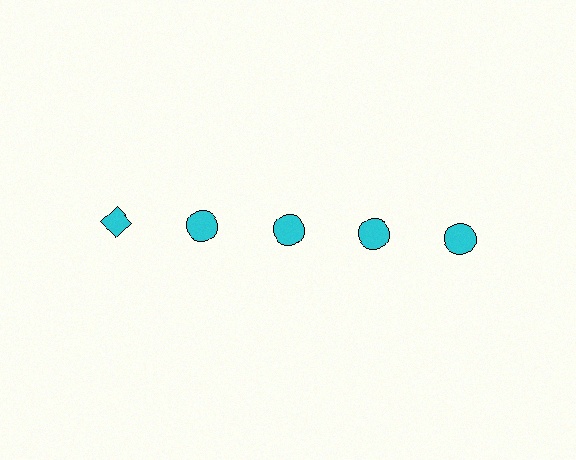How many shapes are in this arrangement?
There are 5 shapes arranged in a grid pattern.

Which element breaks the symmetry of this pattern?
The cyan diamond in the top row, leftmost column breaks the symmetry. All other shapes are cyan circles.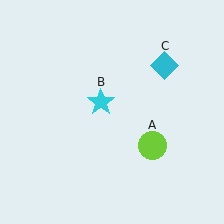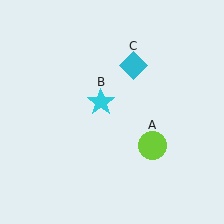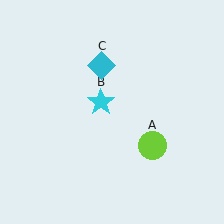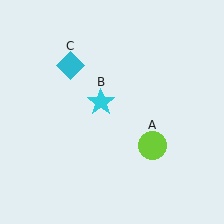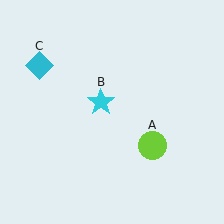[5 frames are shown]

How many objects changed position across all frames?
1 object changed position: cyan diamond (object C).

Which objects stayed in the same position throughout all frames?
Lime circle (object A) and cyan star (object B) remained stationary.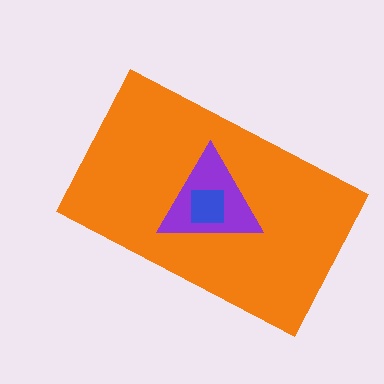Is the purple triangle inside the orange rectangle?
Yes.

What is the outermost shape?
The orange rectangle.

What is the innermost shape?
The blue square.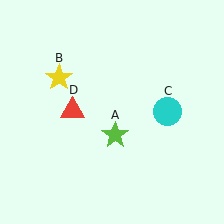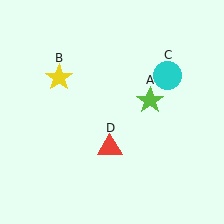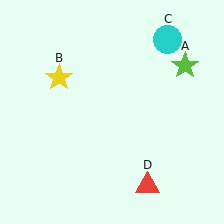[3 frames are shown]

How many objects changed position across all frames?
3 objects changed position: lime star (object A), cyan circle (object C), red triangle (object D).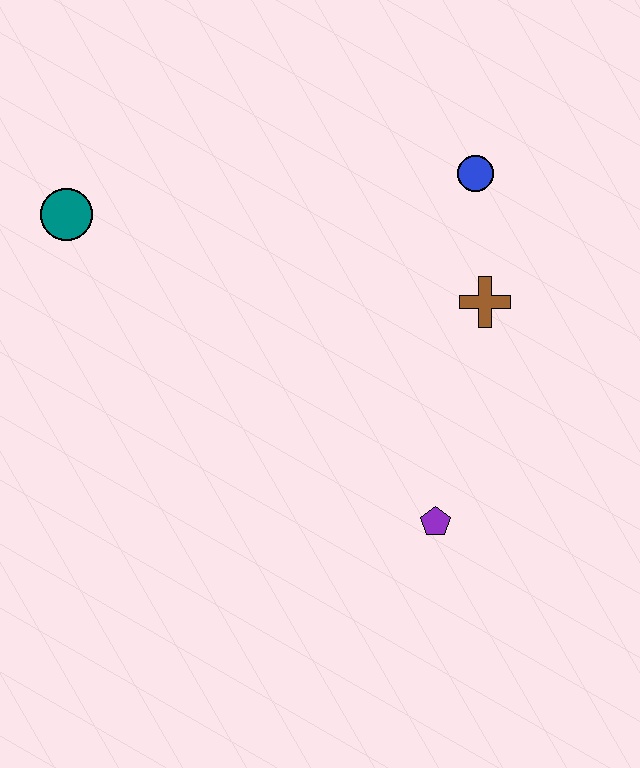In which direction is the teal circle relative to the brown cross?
The teal circle is to the left of the brown cross.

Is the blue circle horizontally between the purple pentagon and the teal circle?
No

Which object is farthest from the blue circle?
The teal circle is farthest from the blue circle.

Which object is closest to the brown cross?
The blue circle is closest to the brown cross.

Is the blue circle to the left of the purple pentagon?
No